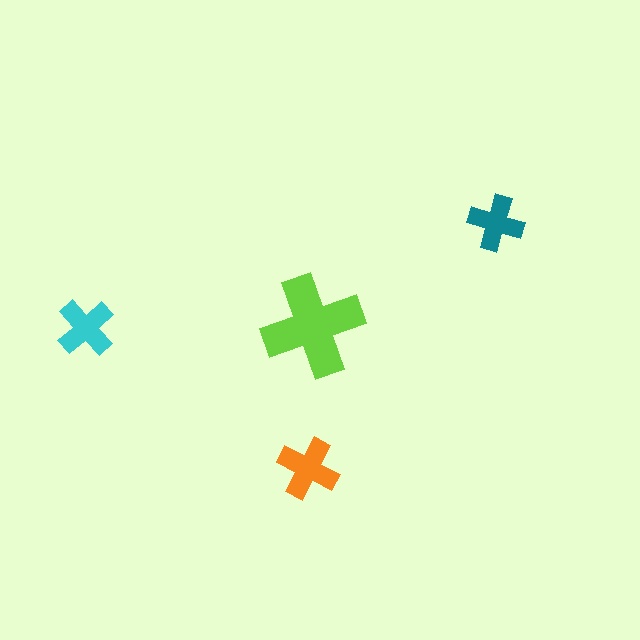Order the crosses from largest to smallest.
the lime one, the orange one, the cyan one, the teal one.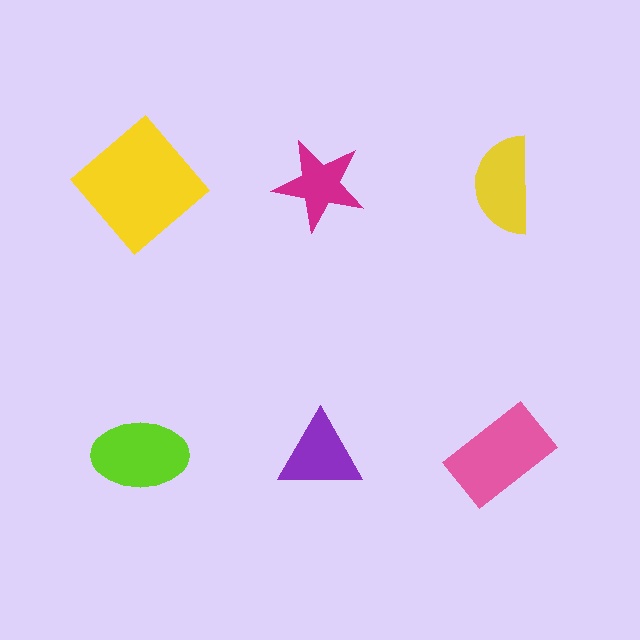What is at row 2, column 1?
A lime ellipse.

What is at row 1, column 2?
A magenta star.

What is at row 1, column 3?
A yellow semicircle.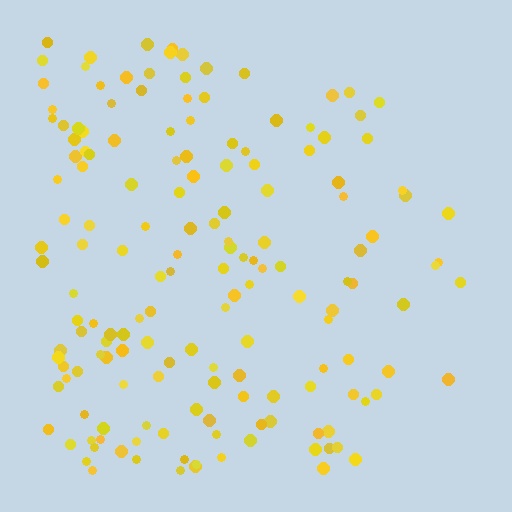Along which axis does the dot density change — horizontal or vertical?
Horizontal.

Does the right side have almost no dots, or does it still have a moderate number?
Still a moderate number, just noticeably fewer than the left.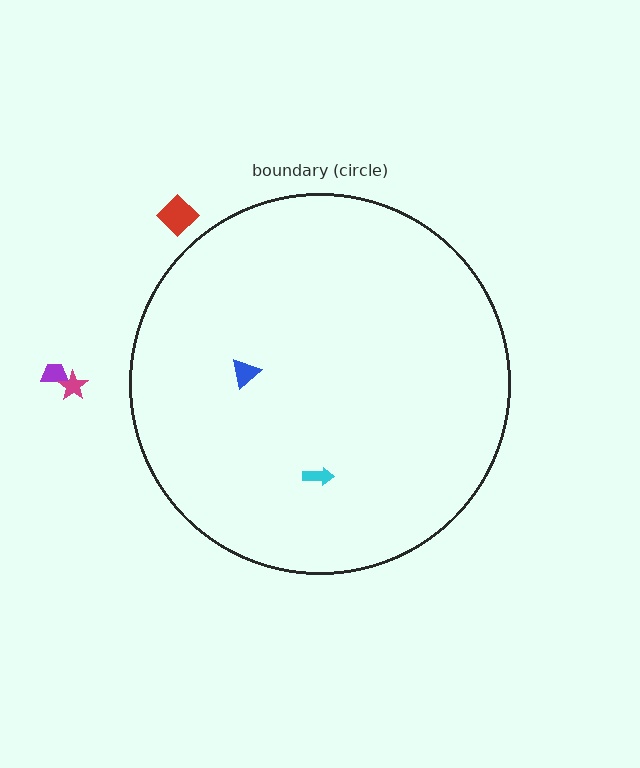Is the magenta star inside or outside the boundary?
Outside.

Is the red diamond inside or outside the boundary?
Outside.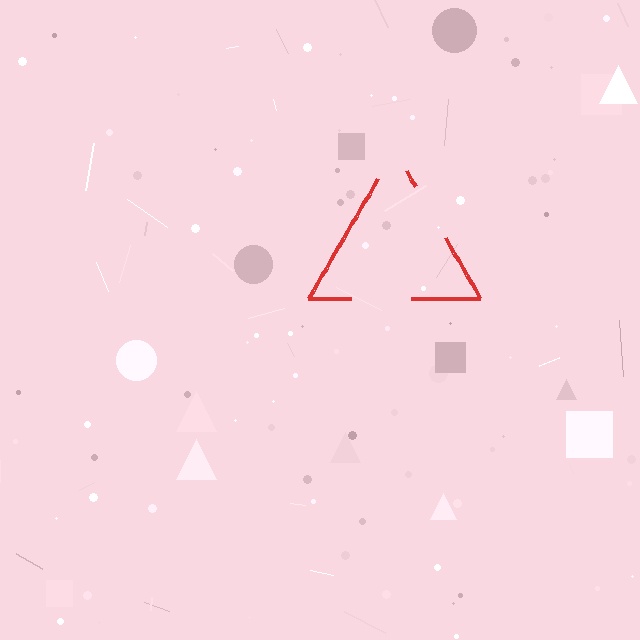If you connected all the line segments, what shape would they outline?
They would outline a triangle.